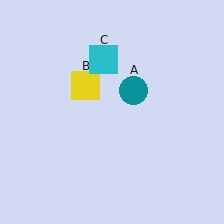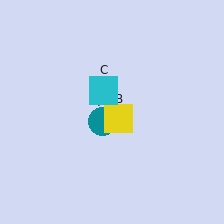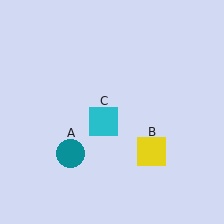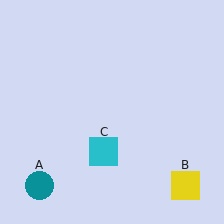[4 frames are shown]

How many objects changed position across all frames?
3 objects changed position: teal circle (object A), yellow square (object B), cyan square (object C).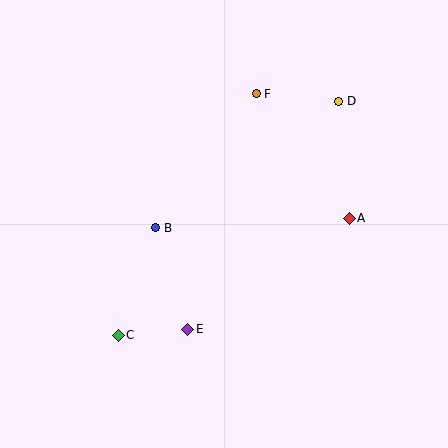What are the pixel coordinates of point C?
Point C is at (118, 335).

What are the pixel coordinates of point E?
Point E is at (188, 329).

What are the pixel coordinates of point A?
Point A is at (349, 218).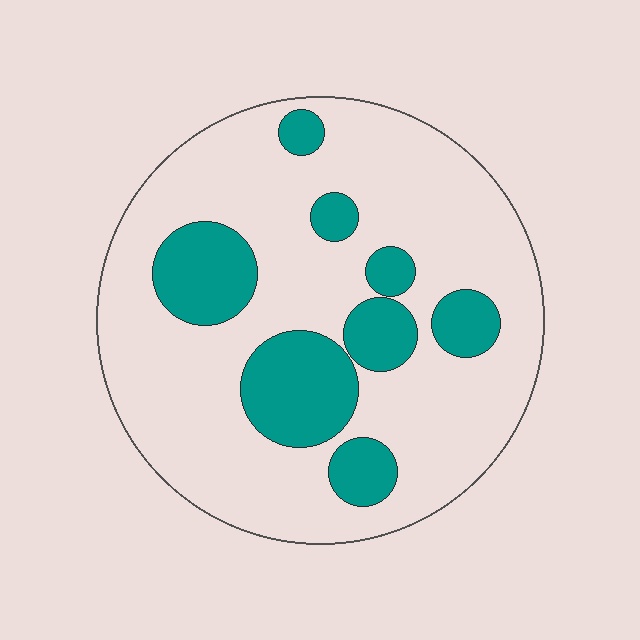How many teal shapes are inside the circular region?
8.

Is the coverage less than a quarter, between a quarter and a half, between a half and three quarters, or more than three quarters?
Less than a quarter.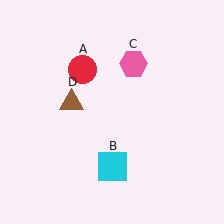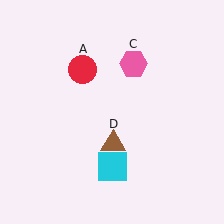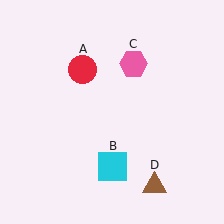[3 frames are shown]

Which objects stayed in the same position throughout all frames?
Red circle (object A) and cyan square (object B) and pink hexagon (object C) remained stationary.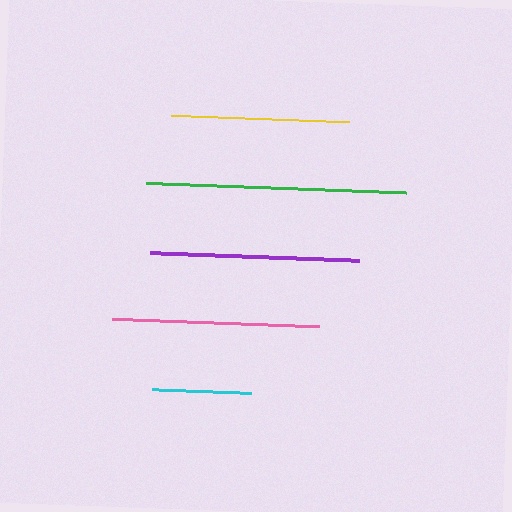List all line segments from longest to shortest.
From longest to shortest: green, purple, pink, yellow, cyan.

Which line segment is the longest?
The green line is the longest at approximately 261 pixels.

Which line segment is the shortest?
The cyan line is the shortest at approximately 99 pixels.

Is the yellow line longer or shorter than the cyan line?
The yellow line is longer than the cyan line.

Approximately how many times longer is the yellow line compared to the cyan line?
The yellow line is approximately 1.8 times the length of the cyan line.